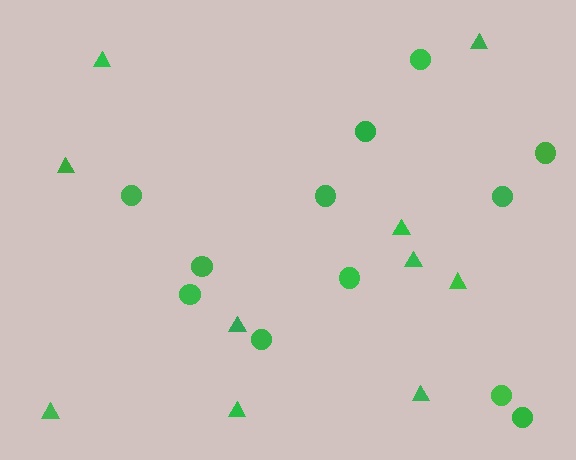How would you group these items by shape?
There are 2 groups: one group of triangles (10) and one group of circles (12).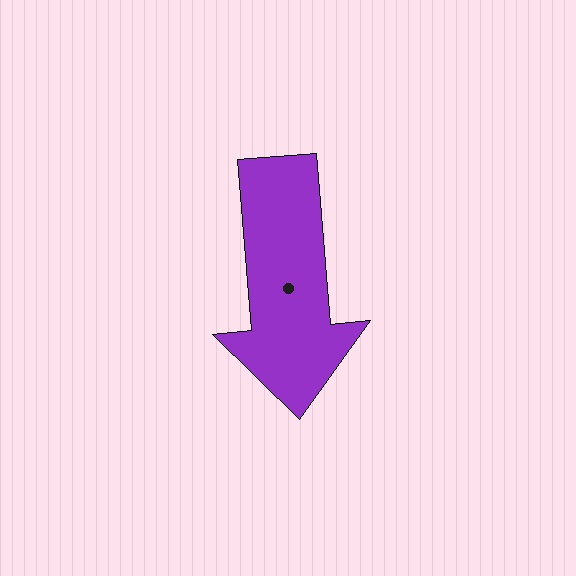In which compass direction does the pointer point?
South.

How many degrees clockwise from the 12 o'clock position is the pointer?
Approximately 175 degrees.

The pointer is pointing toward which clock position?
Roughly 6 o'clock.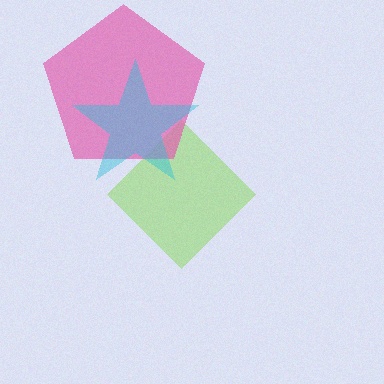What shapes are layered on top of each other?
The layered shapes are: a lime diamond, a pink pentagon, a cyan star.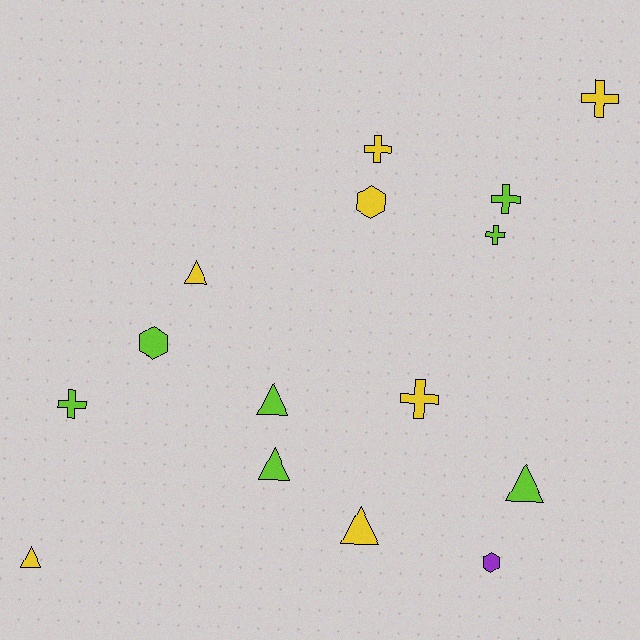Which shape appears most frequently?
Triangle, with 6 objects.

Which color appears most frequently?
Lime, with 7 objects.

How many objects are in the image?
There are 15 objects.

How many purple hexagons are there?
There is 1 purple hexagon.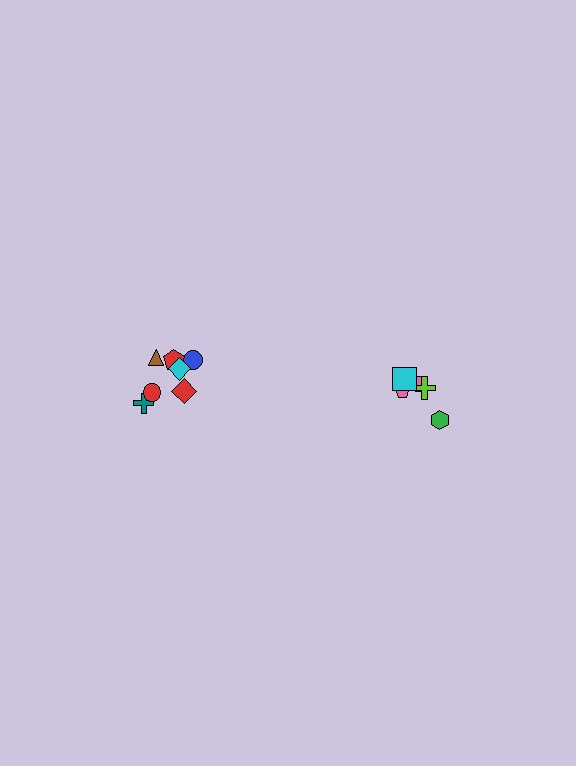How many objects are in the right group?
There are 5 objects.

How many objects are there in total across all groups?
There are 12 objects.